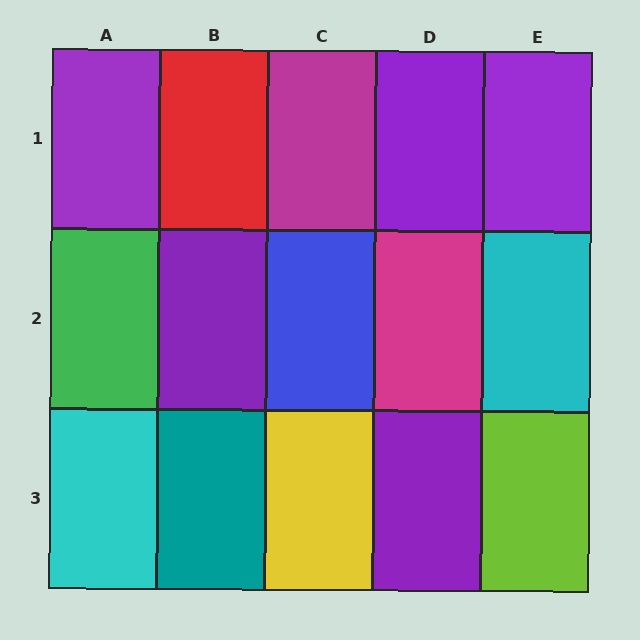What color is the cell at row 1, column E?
Purple.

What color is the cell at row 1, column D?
Purple.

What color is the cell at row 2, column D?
Magenta.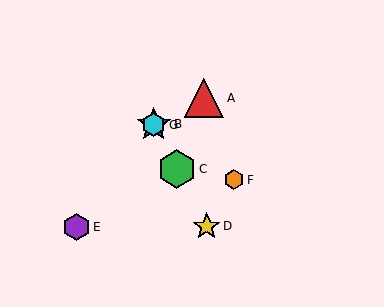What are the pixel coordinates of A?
Object A is at (204, 98).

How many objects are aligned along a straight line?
4 objects (B, C, D, G) are aligned along a straight line.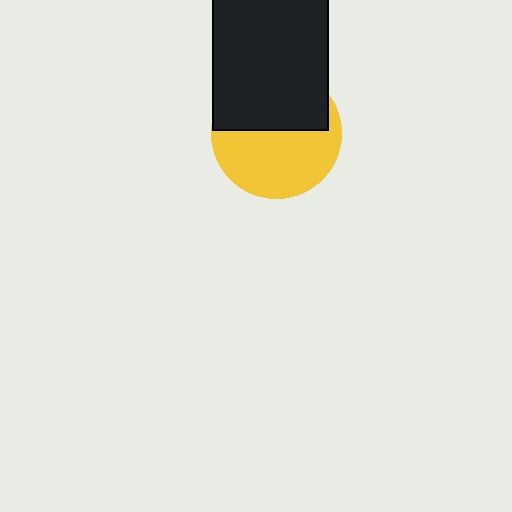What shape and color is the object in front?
The object in front is a black rectangle.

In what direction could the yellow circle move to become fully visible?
The yellow circle could move down. That would shift it out from behind the black rectangle entirely.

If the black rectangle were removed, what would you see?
You would see the complete yellow circle.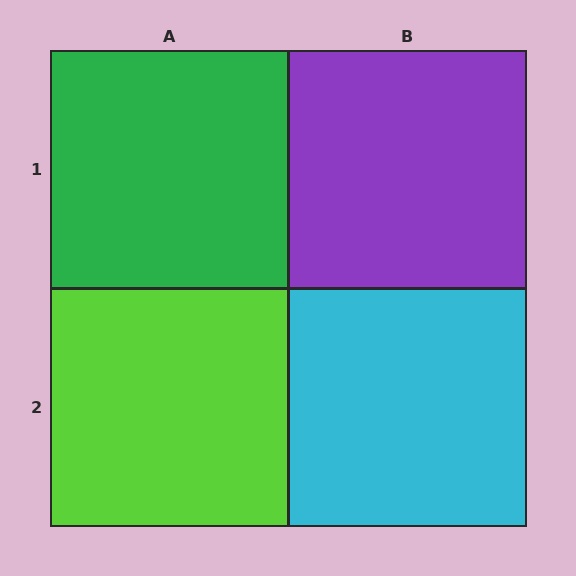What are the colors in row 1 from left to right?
Green, purple.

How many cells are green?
1 cell is green.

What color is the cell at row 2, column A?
Lime.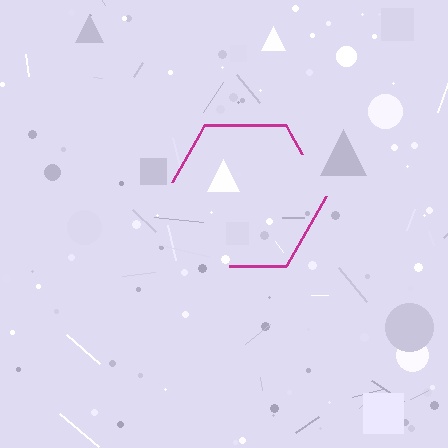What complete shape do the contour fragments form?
The contour fragments form a hexagon.